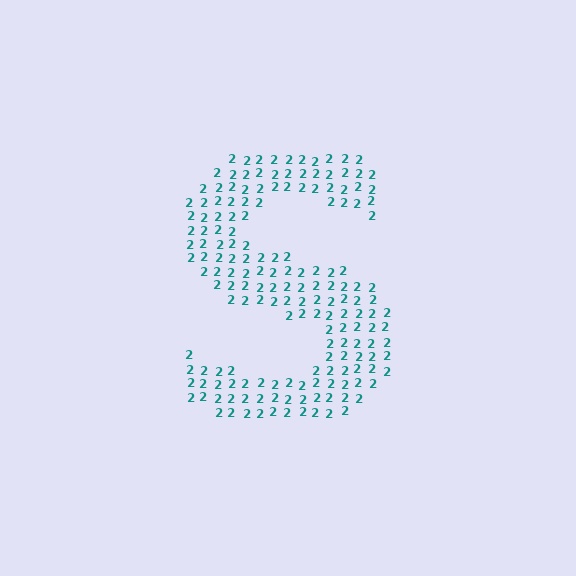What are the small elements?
The small elements are digit 2's.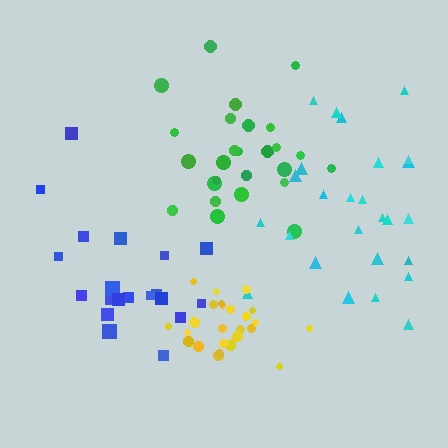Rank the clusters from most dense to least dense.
yellow, green, blue, cyan.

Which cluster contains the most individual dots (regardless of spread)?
Green (26).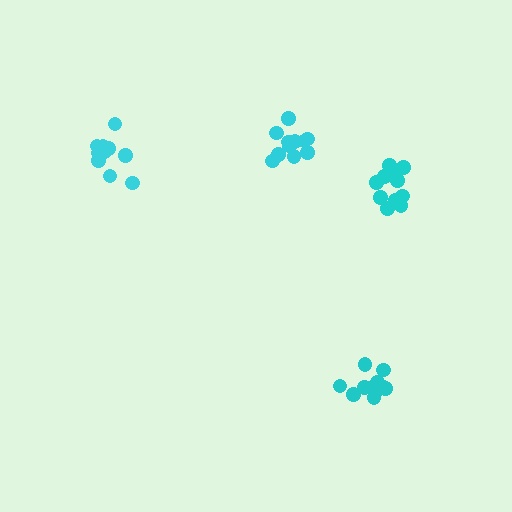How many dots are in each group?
Group 1: 10 dots, Group 2: 11 dots, Group 3: 11 dots, Group 4: 11 dots (43 total).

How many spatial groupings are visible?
There are 4 spatial groupings.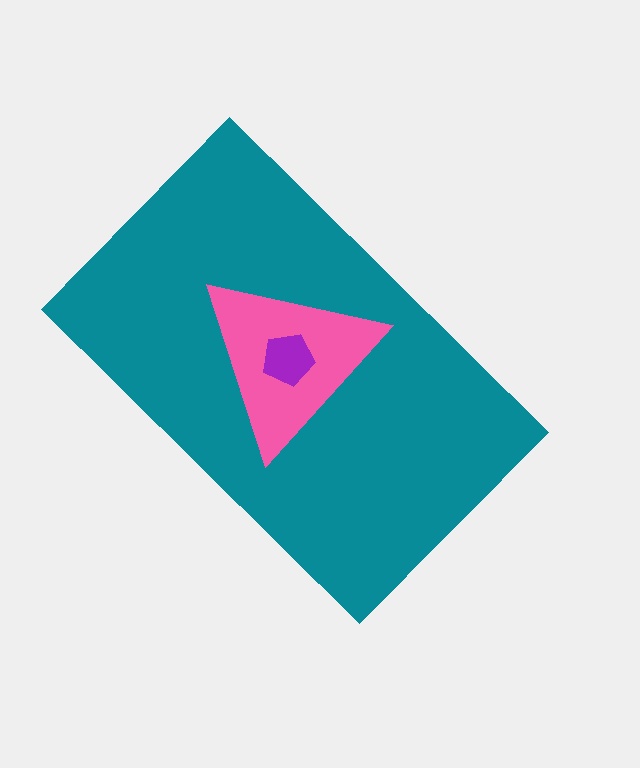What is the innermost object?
The purple pentagon.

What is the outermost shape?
The teal rectangle.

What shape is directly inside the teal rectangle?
The pink triangle.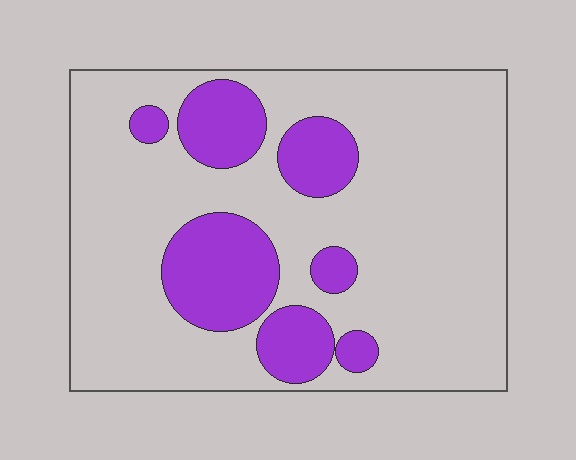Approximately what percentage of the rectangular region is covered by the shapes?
Approximately 25%.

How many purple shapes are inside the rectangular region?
7.